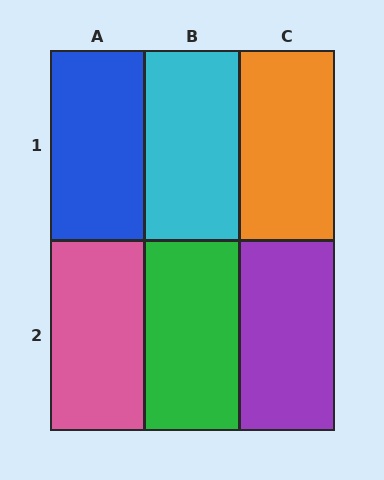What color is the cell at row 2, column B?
Green.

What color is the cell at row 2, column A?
Pink.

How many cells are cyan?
1 cell is cyan.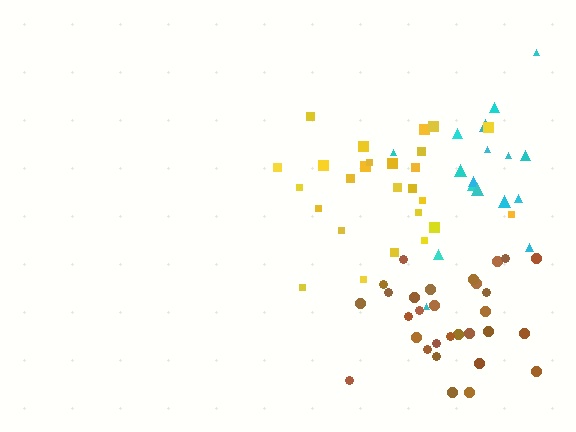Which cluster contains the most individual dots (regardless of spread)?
Brown (30).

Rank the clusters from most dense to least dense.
brown, yellow, cyan.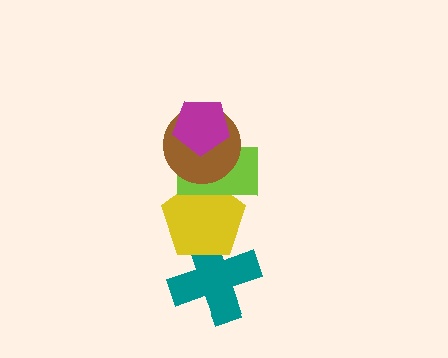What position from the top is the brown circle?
The brown circle is 2nd from the top.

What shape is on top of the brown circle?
The magenta pentagon is on top of the brown circle.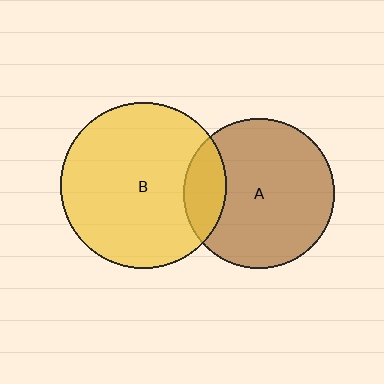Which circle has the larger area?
Circle B (yellow).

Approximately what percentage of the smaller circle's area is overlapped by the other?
Approximately 20%.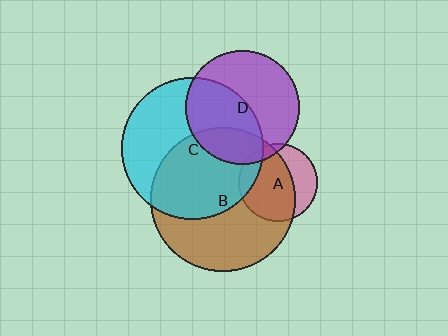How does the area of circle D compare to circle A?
Approximately 2.1 times.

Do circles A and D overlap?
Yes.